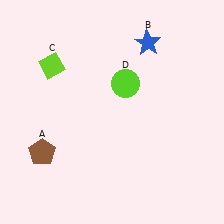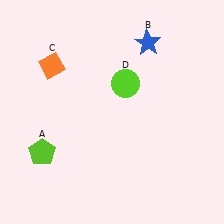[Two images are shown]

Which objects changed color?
A changed from brown to lime. C changed from lime to orange.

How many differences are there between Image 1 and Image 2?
There are 2 differences between the two images.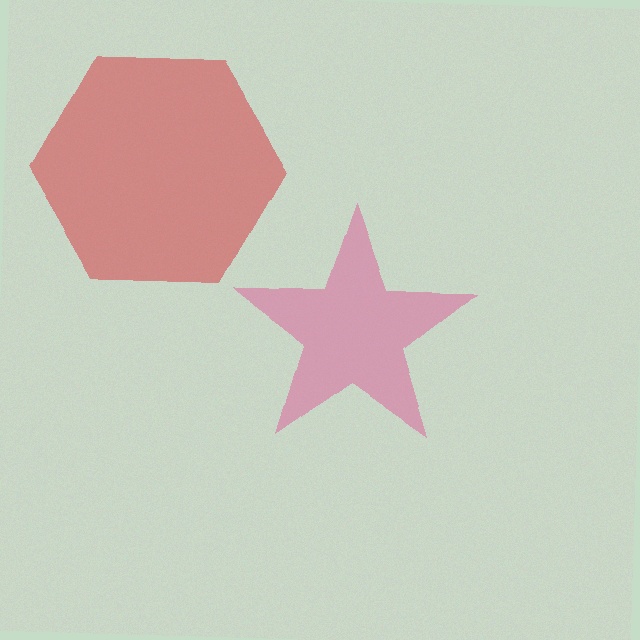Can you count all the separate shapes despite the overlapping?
Yes, there are 2 separate shapes.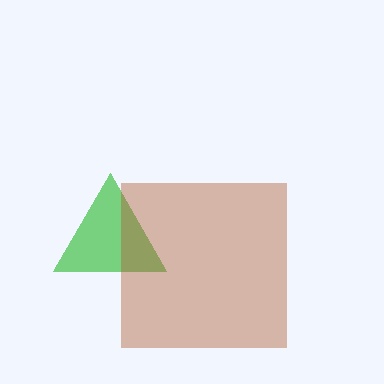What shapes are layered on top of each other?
The layered shapes are: a green triangle, a brown square.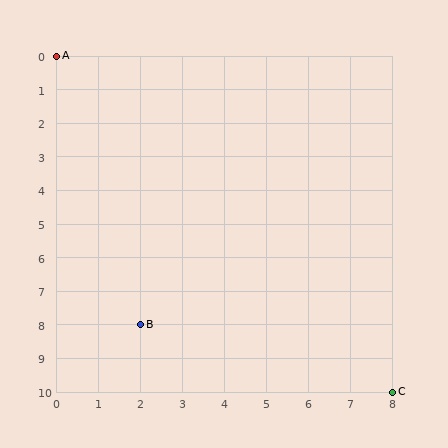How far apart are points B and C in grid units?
Points B and C are 6 columns and 2 rows apart (about 6.3 grid units diagonally).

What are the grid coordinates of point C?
Point C is at grid coordinates (8, 10).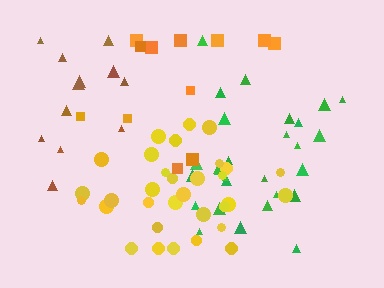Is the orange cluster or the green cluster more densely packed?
Green.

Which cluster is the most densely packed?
Yellow.